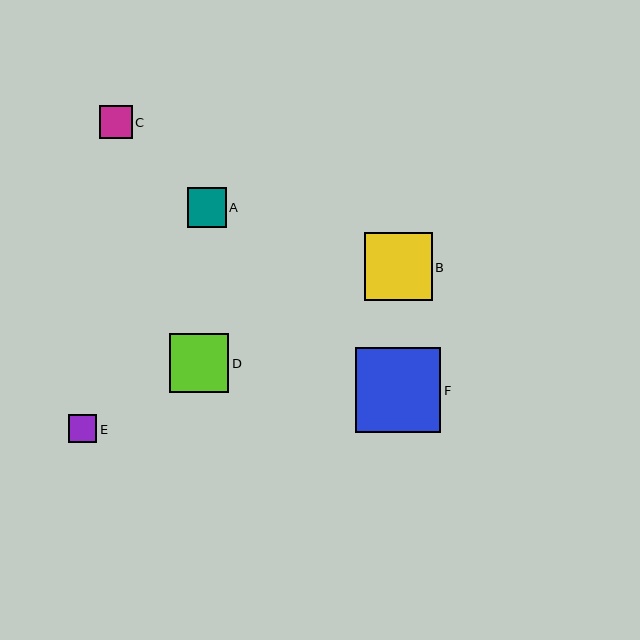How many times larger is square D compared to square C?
Square D is approximately 1.8 times the size of square C.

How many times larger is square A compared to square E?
Square A is approximately 1.4 times the size of square E.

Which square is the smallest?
Square E is the smallest with a size of approximately 28 pixels.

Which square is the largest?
Square F is the largest with a size of approximately 85 pixels.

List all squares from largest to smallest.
From largest to smallest: F, B, D, A, C, E.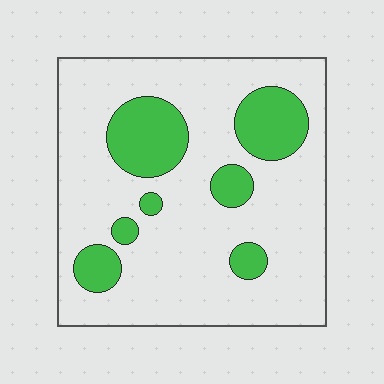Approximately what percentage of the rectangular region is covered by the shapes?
Approximately 20%.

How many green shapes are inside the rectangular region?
7.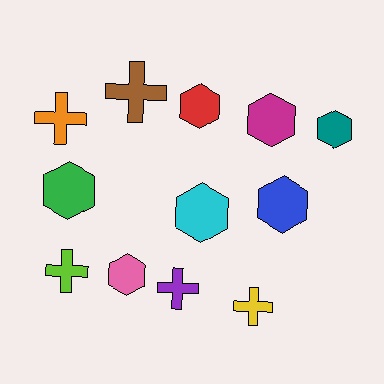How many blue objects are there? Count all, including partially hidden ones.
There is 1 blue object.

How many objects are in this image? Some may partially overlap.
There are 12 objects.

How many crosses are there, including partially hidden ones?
There are 5 crosses.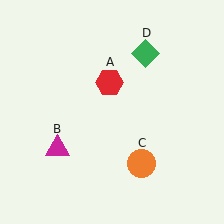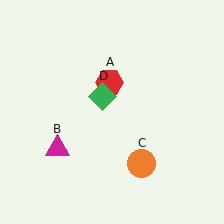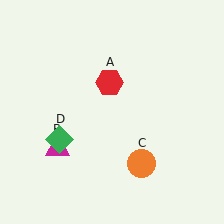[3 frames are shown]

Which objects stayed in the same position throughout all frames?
Red hexagon (object A) and magenta triangle (object B) and orange circle (object C) remained stationary.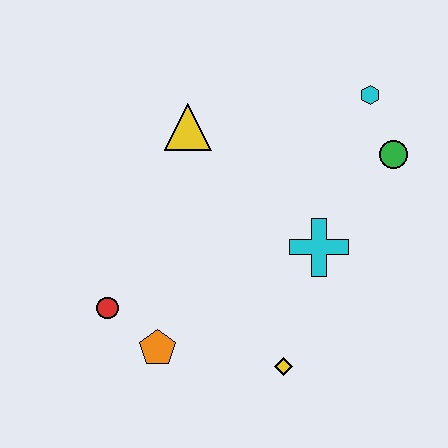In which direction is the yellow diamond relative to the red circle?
The yellow diamond is to the right of the red circle.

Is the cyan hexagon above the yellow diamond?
Yes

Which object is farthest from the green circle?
The red circle is farthest from the green circle.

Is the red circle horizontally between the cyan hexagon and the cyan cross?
No